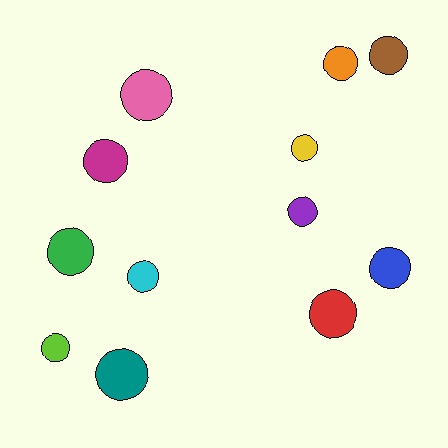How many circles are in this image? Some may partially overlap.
There are 12 circles.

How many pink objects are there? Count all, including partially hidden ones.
There is 1 pink object.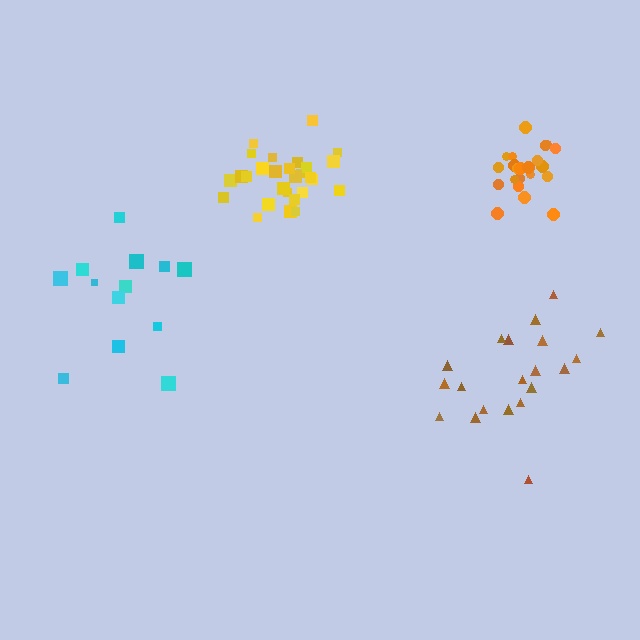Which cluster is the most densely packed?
Orange.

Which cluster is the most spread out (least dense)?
Cyan.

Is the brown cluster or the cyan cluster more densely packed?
Brown.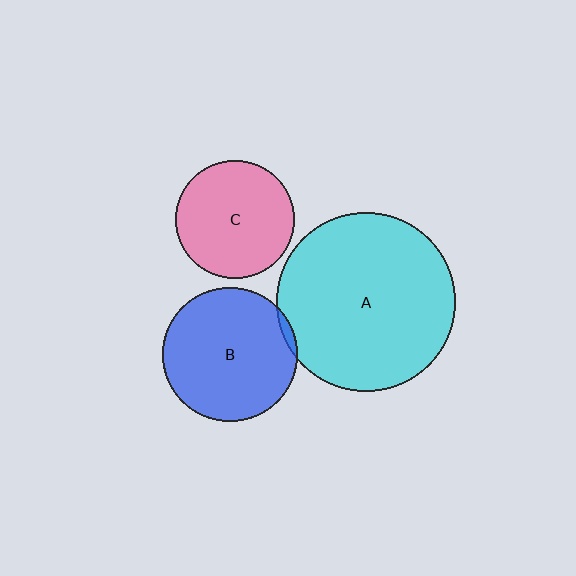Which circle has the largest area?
Circle A (cyan).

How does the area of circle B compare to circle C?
Approximately 1.3 times.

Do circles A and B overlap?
Yes.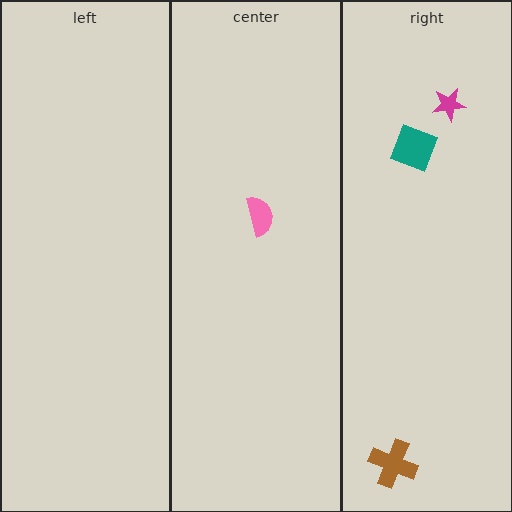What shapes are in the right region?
The brown cross, the magenta star, the teal square.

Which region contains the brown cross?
The right region.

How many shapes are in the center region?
1.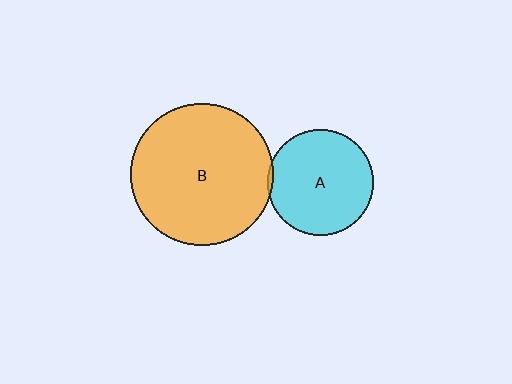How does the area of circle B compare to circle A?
Approximately 1.8 times.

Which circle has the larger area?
Circle B (orange).